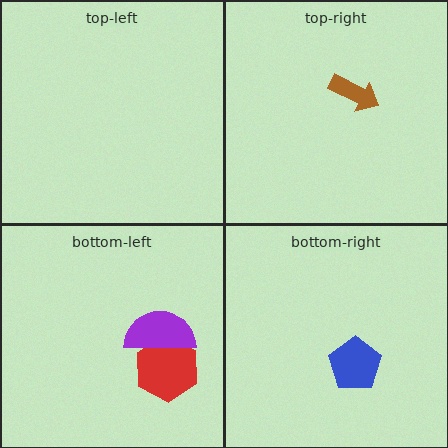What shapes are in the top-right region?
The brown arrow.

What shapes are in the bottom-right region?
The blue pentagon.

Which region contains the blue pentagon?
The bottom-right region.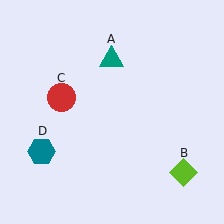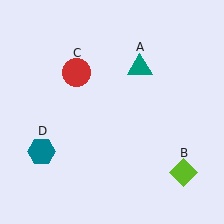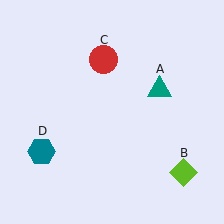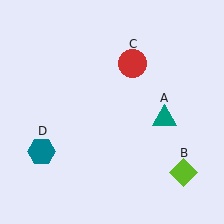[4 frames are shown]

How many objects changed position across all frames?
2 objects changed position: teal triangle (object A), red circle (object C).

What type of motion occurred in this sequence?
The teal triangle (object A), red circle (object C) rotated clockwise around the center of the scene.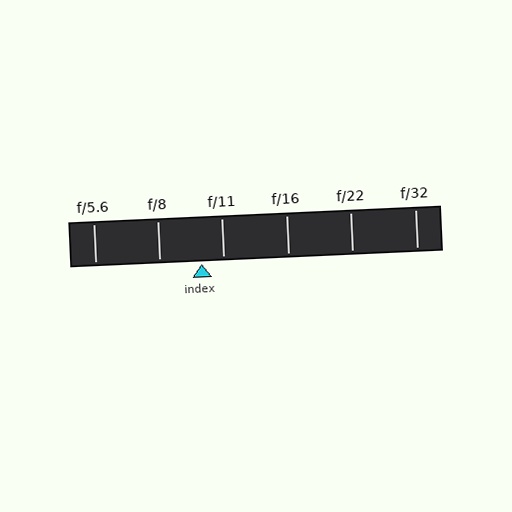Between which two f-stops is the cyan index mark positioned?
The index mark is between f/8 and f/11.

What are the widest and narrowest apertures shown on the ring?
The widest aperture shown is f/5.6 and the narrowest is f/32.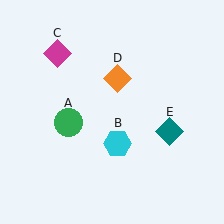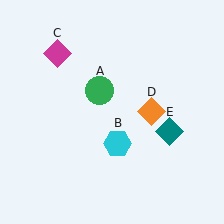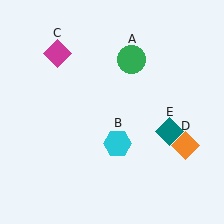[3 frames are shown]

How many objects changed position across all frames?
2 objects changed position: green circle (object A), orange diamond (object D).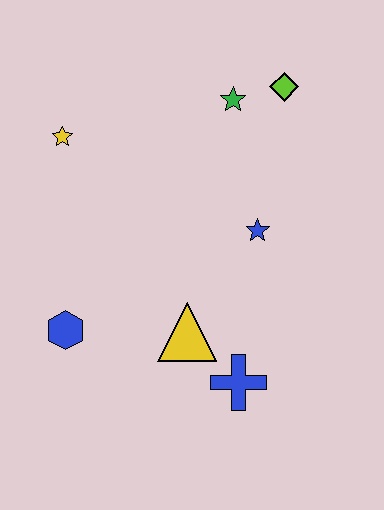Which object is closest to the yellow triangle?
The blue cross is closest to the yellow triangle.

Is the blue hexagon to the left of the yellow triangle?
Yes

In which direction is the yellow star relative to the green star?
The yellow star is to the left of the green star.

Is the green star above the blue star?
Yes